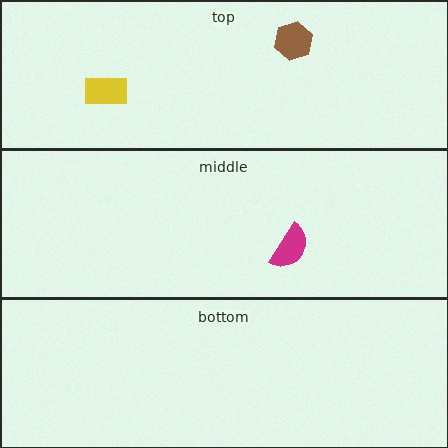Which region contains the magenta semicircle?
The middle region.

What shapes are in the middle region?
The magenta semicircle.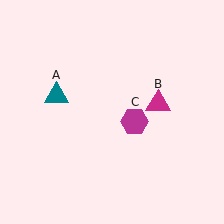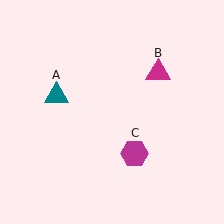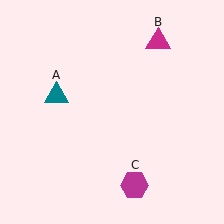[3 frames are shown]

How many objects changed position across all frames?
2 objects changed position: magenta triangle (object B), magenta hexagon (object C).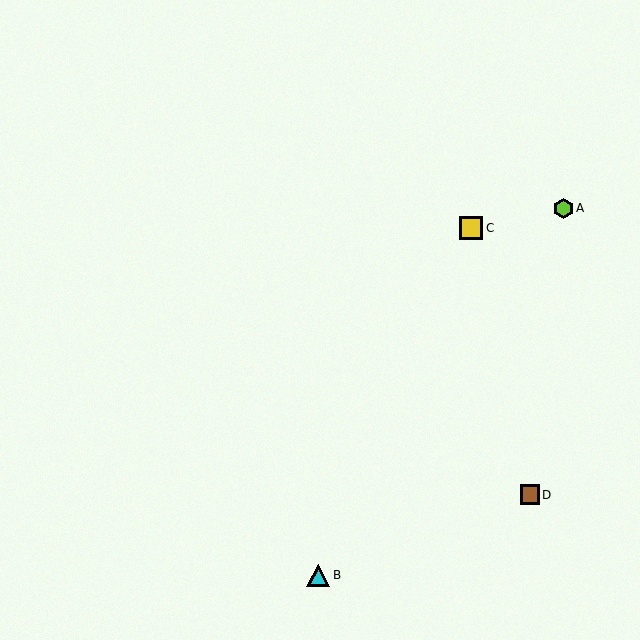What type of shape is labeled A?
Shape A is a lime hexagon.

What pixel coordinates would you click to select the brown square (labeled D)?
Click at (530, 495) to select the brown square D.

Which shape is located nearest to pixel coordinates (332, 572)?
The cyan triangle (labeled B) at (318, 575) is nearest to that location.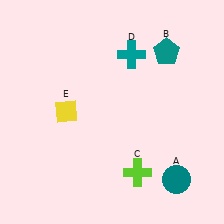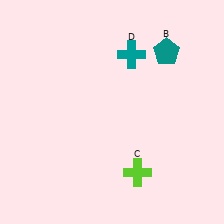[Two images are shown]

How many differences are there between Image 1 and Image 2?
There are 2 differences between the two images.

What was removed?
The teal circle (A), the yellow diamond (E) were removed in Image 2.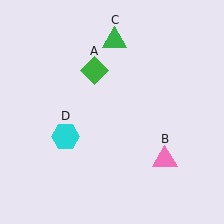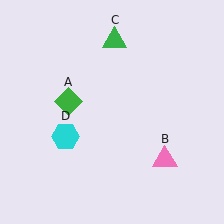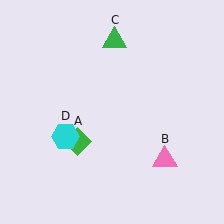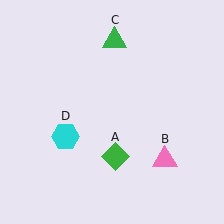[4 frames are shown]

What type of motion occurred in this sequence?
The green diamond (object A) rotated counterclockwise around the center of the scene.